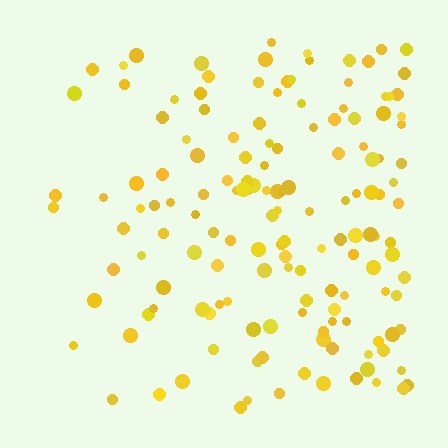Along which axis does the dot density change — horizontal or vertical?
Horizontal.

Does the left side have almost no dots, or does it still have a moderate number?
Still a moderate number, just noticeably fewer than the right.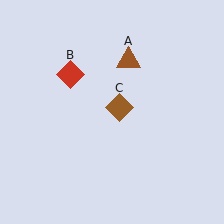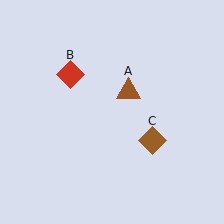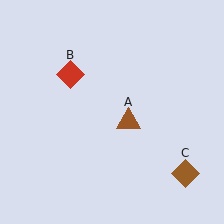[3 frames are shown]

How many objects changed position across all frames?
2 objects changed position: brown triangle (object A), brown diamond (object C).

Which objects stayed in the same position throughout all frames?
Red diamond (object B) remained stationary.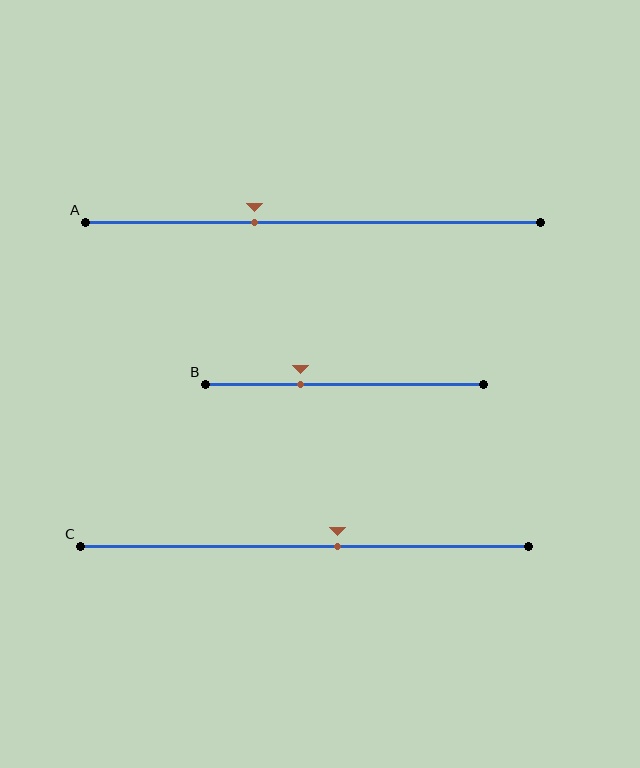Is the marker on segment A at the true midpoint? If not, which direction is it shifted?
No, the marker on segment A is shifted to the left by about 13% of the segment length.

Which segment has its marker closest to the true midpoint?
Segment C has its marker closest to the true midpoint.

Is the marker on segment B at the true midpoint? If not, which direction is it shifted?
No, the marker on segment B is shifted to the left by about 16% of the segment length.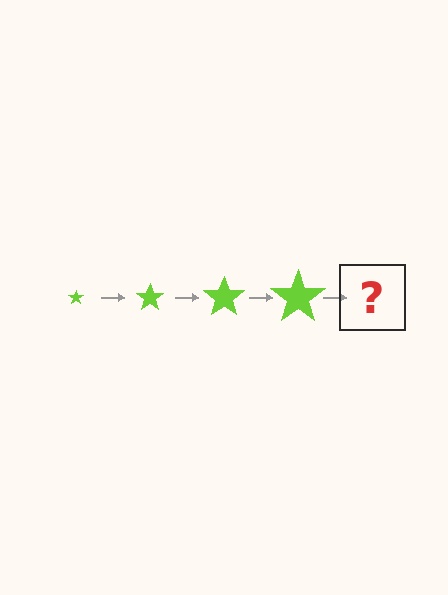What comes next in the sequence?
The next element should be a lime star, larger than the previous one.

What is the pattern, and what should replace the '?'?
The pattern is that the star gets progressively larger each step. The '?' should be a lime star, larger than the previous one.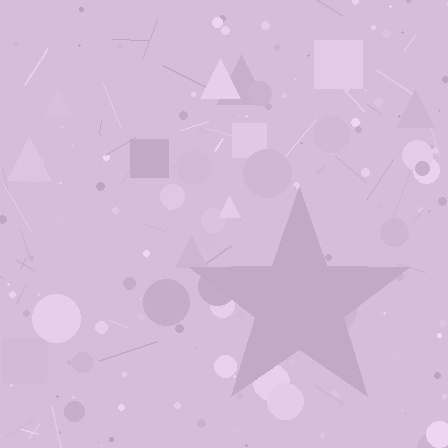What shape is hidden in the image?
A star is hidden in the image.